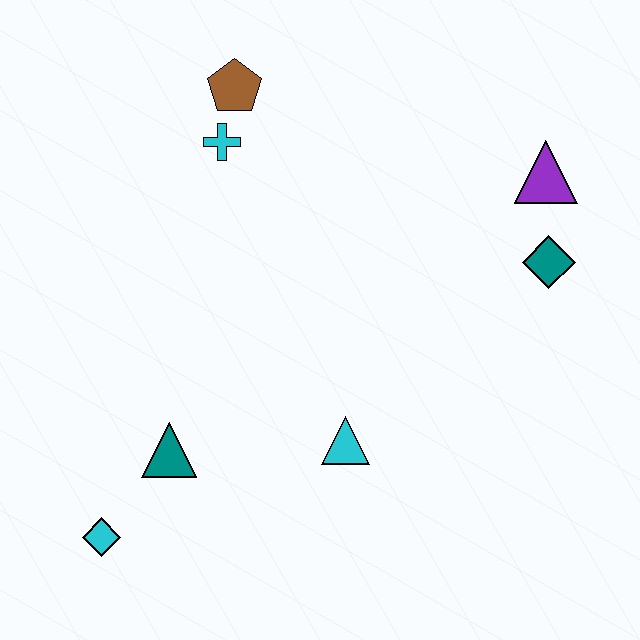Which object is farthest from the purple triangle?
The cyan diamond is farthest from the purple triangle.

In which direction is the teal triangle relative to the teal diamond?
The teal triangle is to the left of the teal diamond.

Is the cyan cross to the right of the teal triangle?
Yes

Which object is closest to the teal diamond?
The purple triangle is closest to the teal diamond.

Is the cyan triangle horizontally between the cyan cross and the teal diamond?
Yes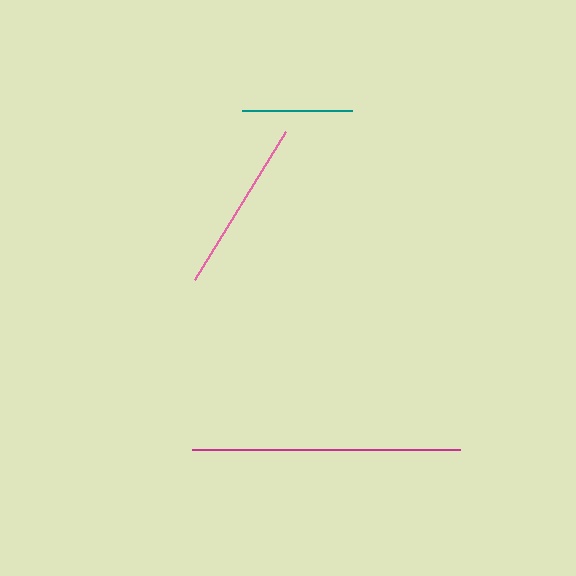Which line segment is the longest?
The magenta line is the longest at approximately 268 pixels.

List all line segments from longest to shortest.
From longest to shortest: magenta, pink, teal.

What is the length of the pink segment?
The pink segment is approximately 173 pixels long.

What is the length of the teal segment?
The teal segment is approximately 110 pixels long.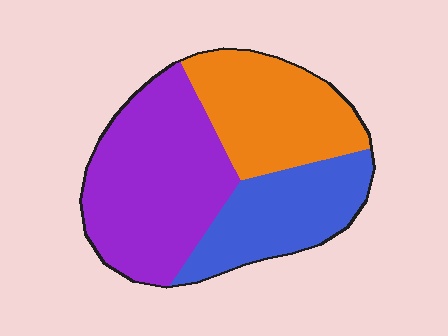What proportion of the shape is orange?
Orange takes up about one third (1/3) of the shape.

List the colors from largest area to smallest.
From largest to smallest: purple, orange, blue.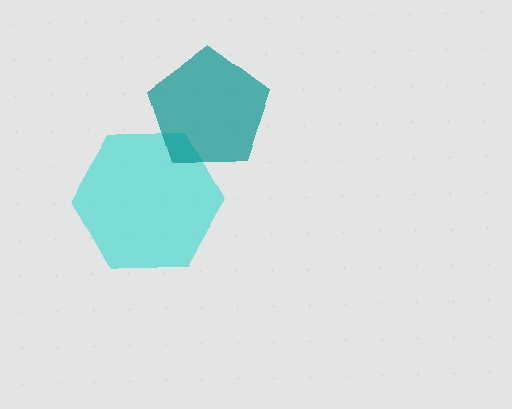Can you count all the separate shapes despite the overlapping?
Yes, there are 2 separate shapes.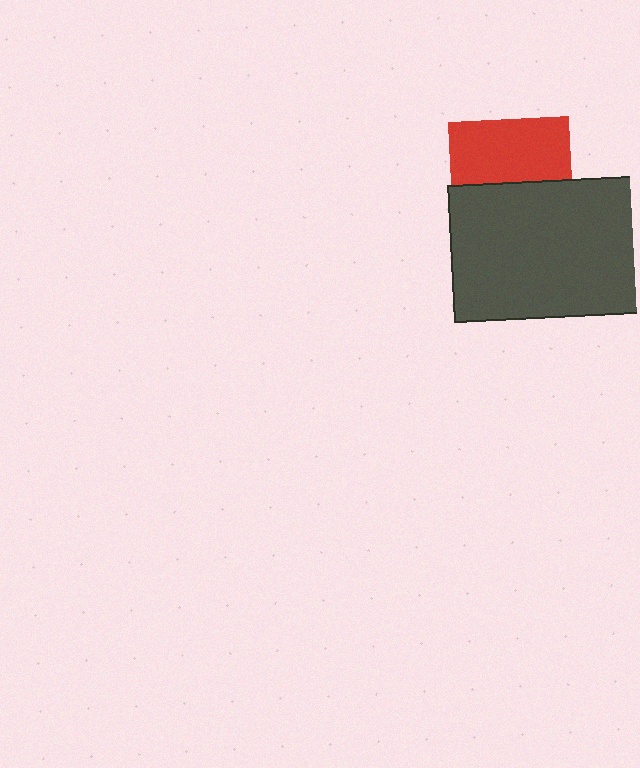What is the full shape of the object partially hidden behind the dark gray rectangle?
The partially hidden object is a red square.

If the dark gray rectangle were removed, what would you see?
You would see the complete red square.